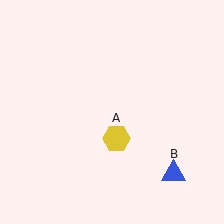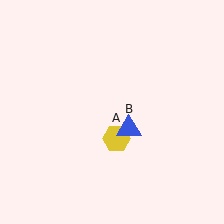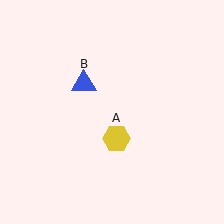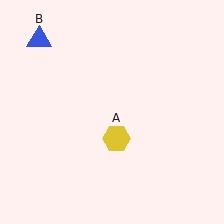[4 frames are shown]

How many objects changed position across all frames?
1 object changed position: blue triangle (object B).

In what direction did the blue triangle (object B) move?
The blue triangle (object B) moved up and to the left.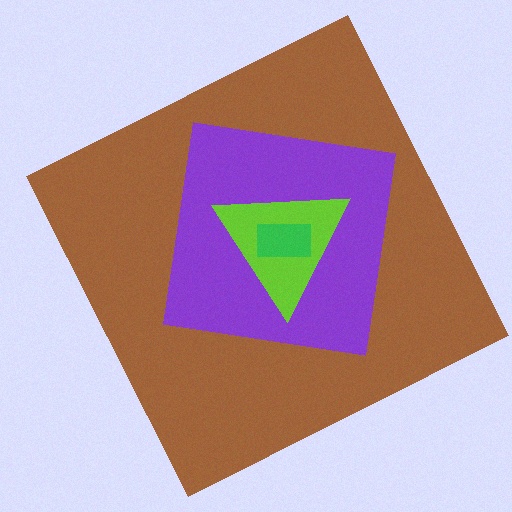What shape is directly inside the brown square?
The purple square.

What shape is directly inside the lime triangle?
The green rectangle.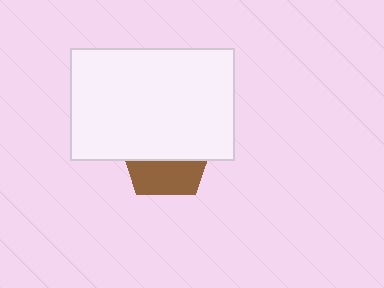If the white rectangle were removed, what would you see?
You would see the complete brown pentagon.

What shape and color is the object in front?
The object in front is a white rectangle.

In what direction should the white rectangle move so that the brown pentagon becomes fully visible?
The white rectangle should move up. That is the shortest direction to clear the overlap and leave the brown pentagon fully visible.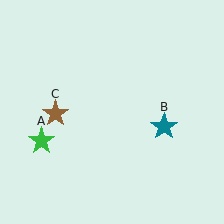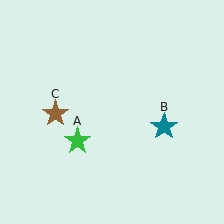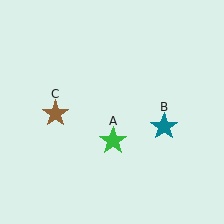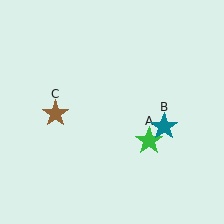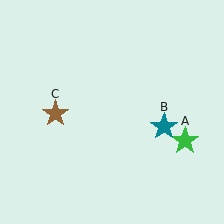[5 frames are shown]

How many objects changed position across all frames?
1 object changed position: green star (object A).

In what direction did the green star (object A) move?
The green star (object A) moved right.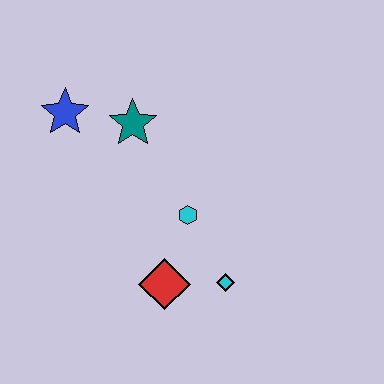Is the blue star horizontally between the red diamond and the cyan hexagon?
No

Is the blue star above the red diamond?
Yes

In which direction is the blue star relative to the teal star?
The blue star is to the left of the teal star.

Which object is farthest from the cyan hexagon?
The blue star is farthest from the cyan hexagon.